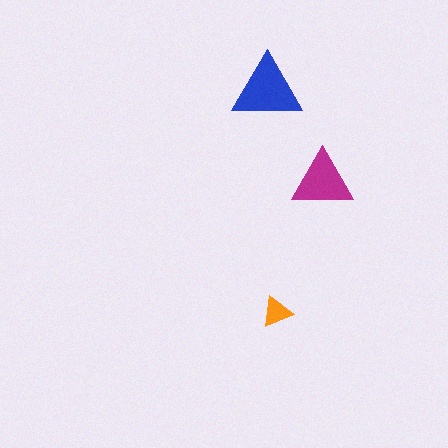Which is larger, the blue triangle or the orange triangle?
The blue one.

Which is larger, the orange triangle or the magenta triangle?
The magenta one.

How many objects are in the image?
There are 3 objects in the image.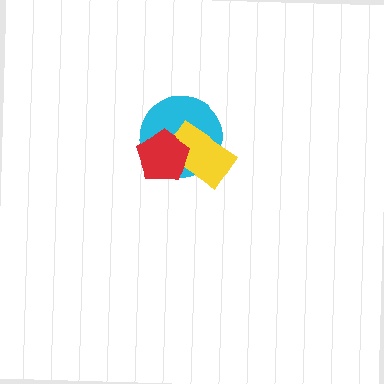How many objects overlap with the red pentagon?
2 objects overlap with the red pentagon.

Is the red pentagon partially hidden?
No, no other shape covers it.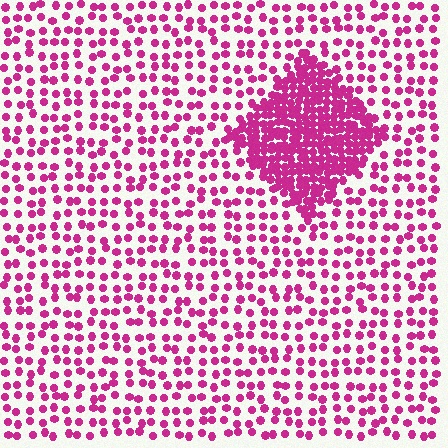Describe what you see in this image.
The image contains small magenta elements arranged at two different densities. A diamond-shaped region is visible where the elements are more densely packed than the surrounding area.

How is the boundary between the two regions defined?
The boundary is defined by a change in element density (approximately 3.0x ratio). All elements are the same color, size, and shape.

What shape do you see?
I see a diamond.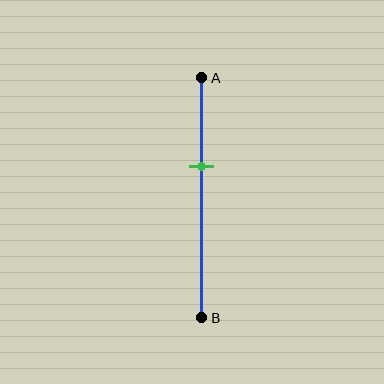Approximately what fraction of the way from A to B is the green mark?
The green mark is approximately 35% of the way from A to B.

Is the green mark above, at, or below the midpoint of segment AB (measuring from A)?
The green mark is above the midpoint of segment AB.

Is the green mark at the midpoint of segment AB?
No, the mark is at about 35% from A, not at the 50% midpoint.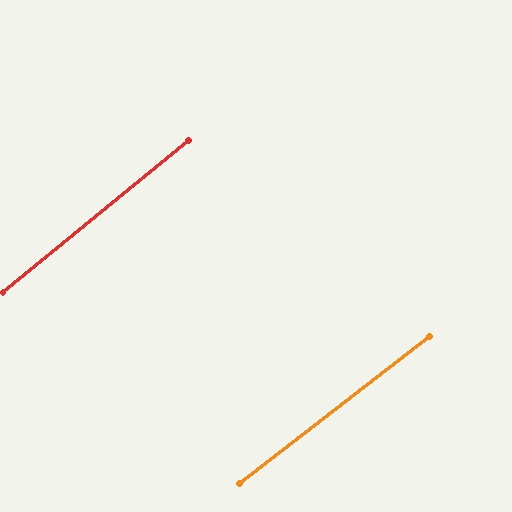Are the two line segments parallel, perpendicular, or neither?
Parallel — their directions differ by only 1.9°.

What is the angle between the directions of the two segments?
Approximately 2 degrees.